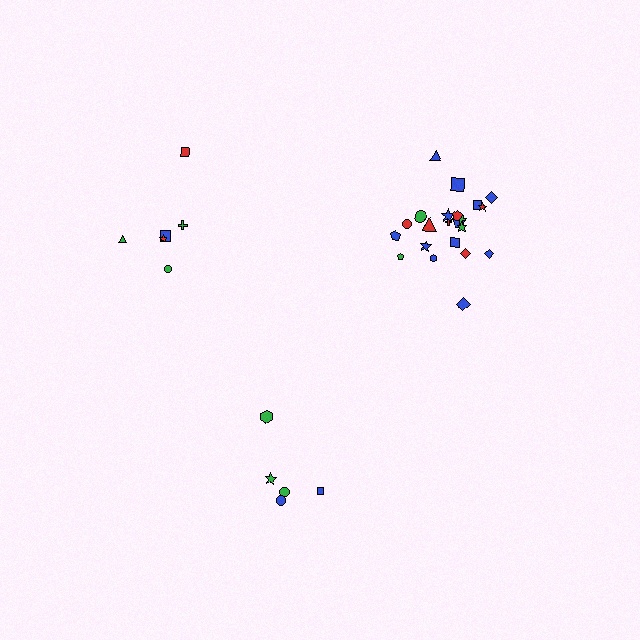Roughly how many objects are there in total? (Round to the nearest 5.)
Roughly 35 objects in total.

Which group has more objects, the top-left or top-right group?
The top-right group.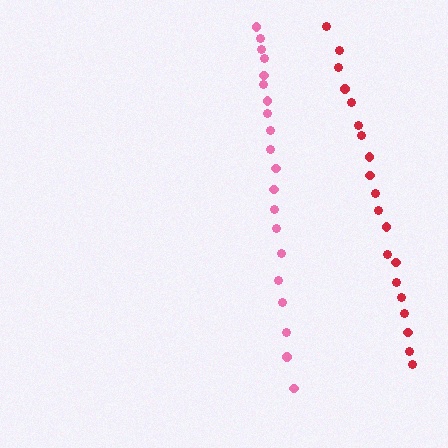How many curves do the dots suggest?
There are 2 distinct paths.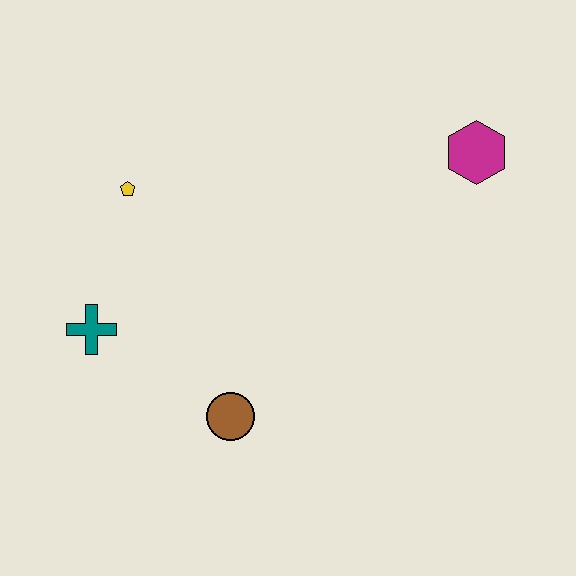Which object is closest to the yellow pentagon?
The teal cross is closest to the yellow pentagon.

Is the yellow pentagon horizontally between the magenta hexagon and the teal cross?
Yes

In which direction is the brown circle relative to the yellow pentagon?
The brown circle is below the yellow pentagon.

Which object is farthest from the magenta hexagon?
The teal cross is farthest from the magenta hexagon.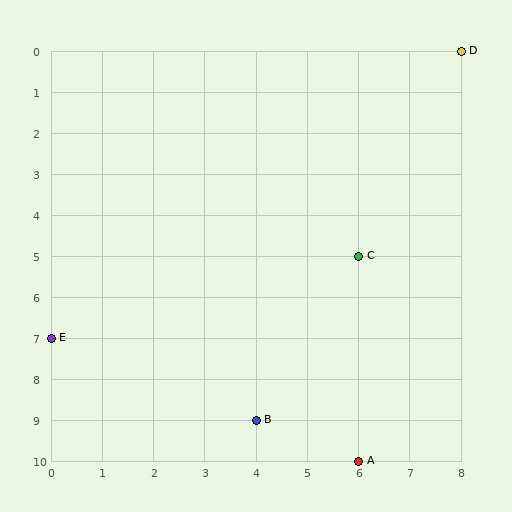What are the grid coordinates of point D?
Point D is at grid coordinates (8, 0).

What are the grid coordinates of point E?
Point E is at grid coordinates (0, 7).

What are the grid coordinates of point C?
Point C is at grid coordinates (6, 5).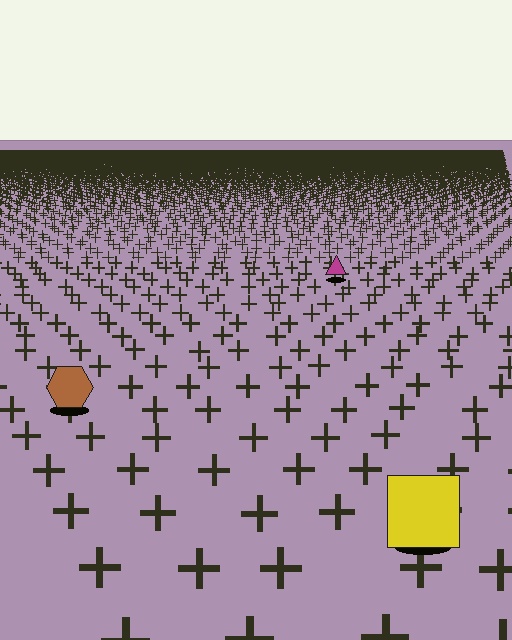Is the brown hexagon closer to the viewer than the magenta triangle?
Yes. The brown hexagon is closer — you can tell from the texture gradient: the ground texture is coarser near it.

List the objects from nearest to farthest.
From nearest to farthest: the yellow square, the brown hexagon, the magenta triangle.